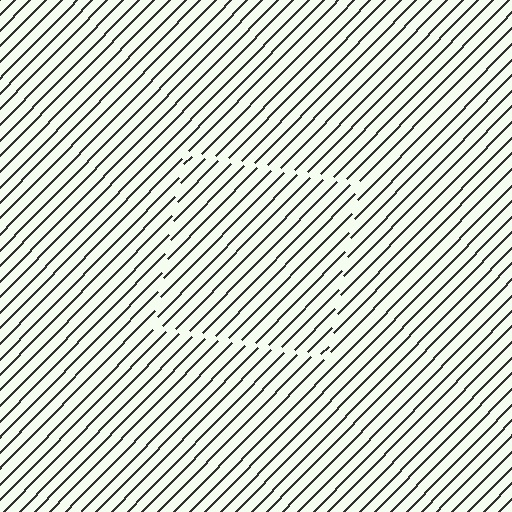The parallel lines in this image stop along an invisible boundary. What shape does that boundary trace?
An illusory square. The interior of the shape contains the same grating, shifted by half a period — the contour is defined by the phase discontinuity where line-ends from the inner and outer gratings abut.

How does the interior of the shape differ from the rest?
The interior of the shape contains the same grating, shifted by half a period — the contour is defined by the phase discontinuity where line-ends from the inner and outer gratings abut.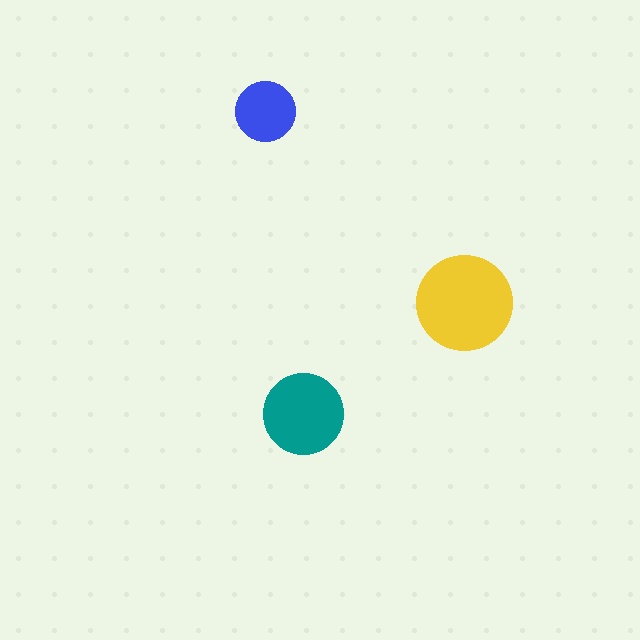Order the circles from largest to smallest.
the yellow one, the teal one, the blue one.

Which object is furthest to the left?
The blue circle is leftmost.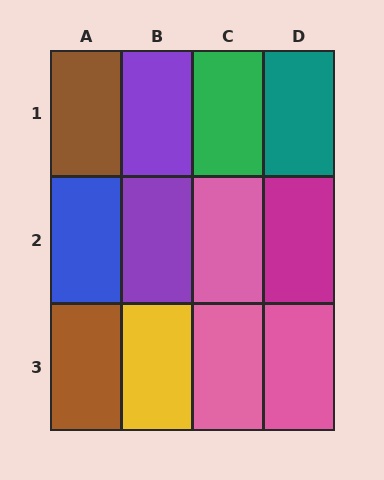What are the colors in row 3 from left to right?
Brown, yellow, pink, pink.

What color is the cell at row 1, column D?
Teal.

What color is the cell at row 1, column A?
Brown.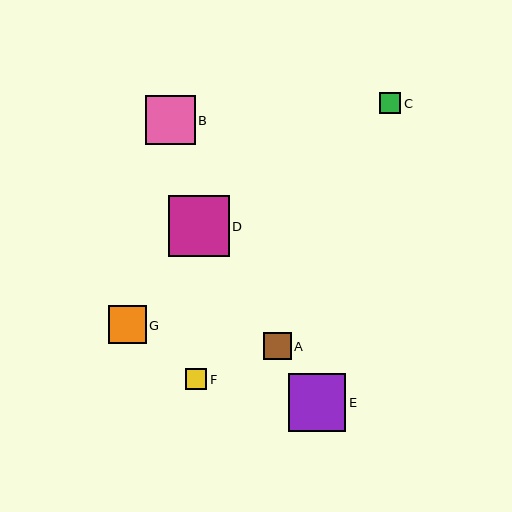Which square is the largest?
Square D is the largest with a size of approximately 61 pixels.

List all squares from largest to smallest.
From largest to smallest: D, E, B, G, A, F, C.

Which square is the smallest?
Square C is the smallest with a size of approximately 21 pixels.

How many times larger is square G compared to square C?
Square G is approximately 1.8 times the size of square C.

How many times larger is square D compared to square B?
Square D is approximately 1.2 times the size of square B.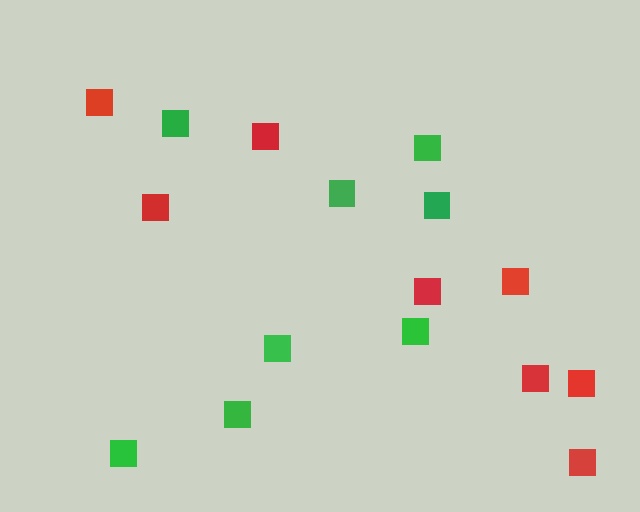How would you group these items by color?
There are 2 groups: one group of red squares (8) and one group of green squares (8).